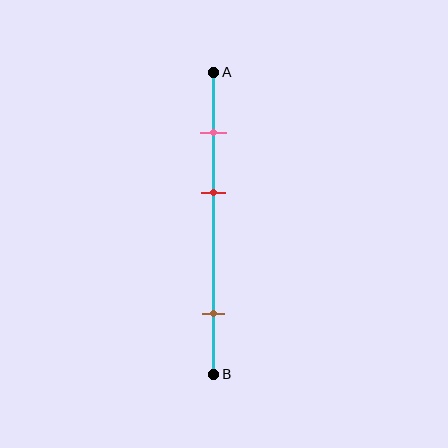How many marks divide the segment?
There are 3 marks dividing the segment.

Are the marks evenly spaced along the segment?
No, the marks are not evenly spaced.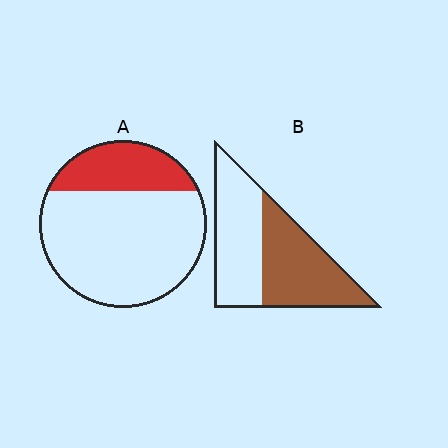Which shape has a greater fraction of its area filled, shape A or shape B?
Shape B.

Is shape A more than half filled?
No.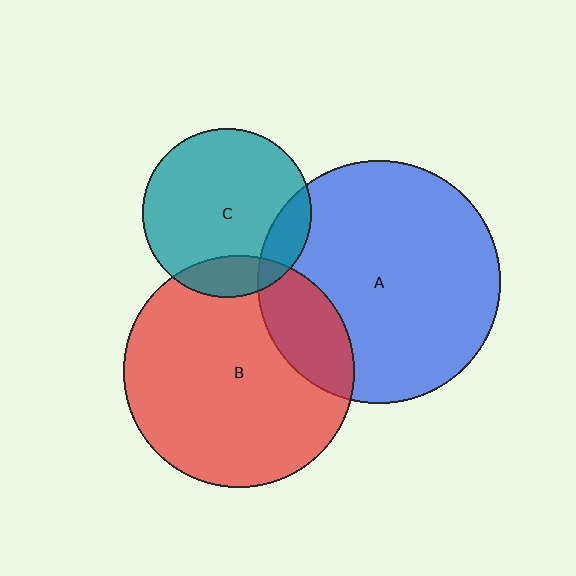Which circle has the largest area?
Circle A (blue).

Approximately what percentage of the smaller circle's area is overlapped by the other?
Approximately 15%.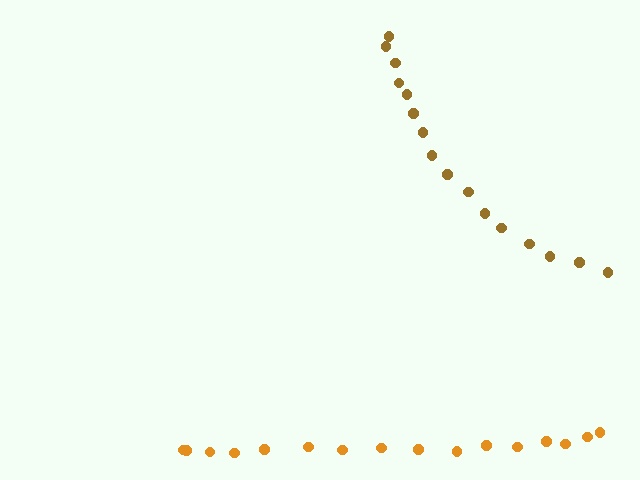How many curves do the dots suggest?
There are 2 distinct paths.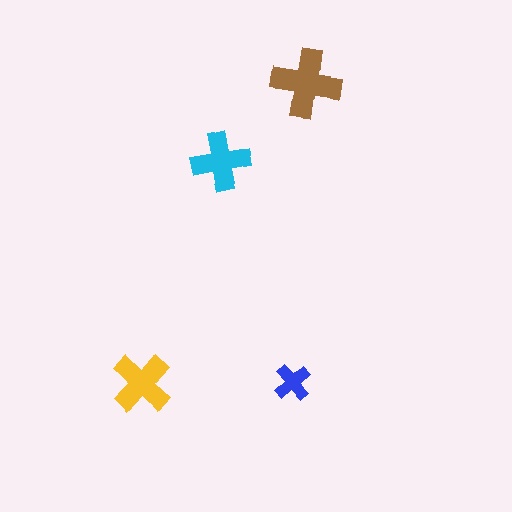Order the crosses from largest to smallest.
the brown one, the yellow one, the cyan one, the blue one.